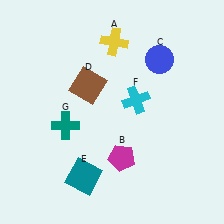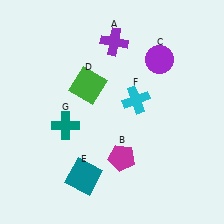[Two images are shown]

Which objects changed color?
A changed from yellow to purple. C changed from blue to purple. D changed from brown to green.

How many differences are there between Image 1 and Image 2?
There are 3 differences between the two images.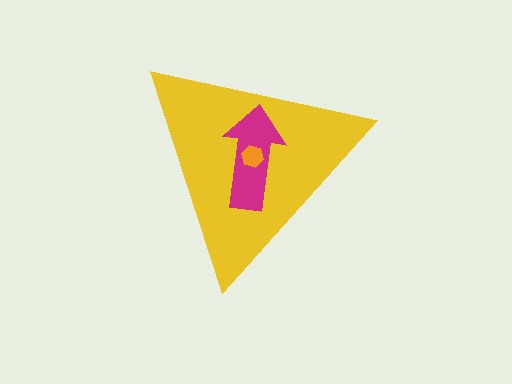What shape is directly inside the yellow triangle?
The magenta arrow.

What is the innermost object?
The orange hexagon.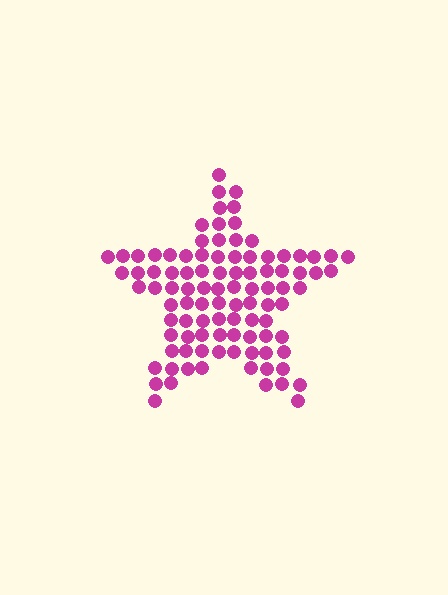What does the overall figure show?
The overall figure shows a star.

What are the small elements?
The small elements are circles.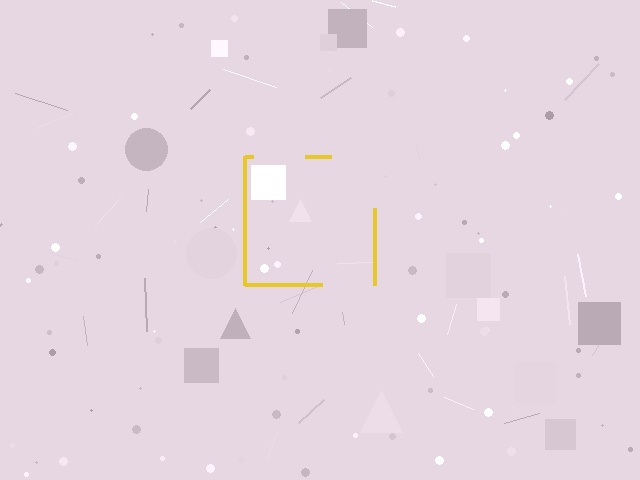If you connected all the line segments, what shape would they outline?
They would outline a square.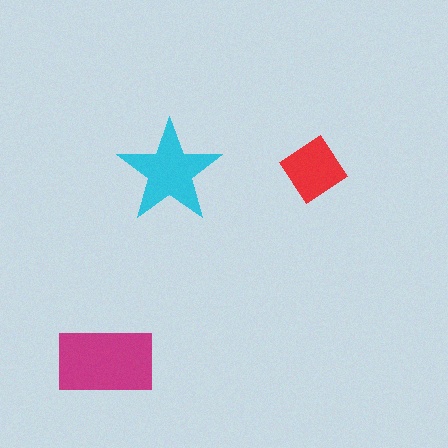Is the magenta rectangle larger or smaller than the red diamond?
Larger.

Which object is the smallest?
The red diamond.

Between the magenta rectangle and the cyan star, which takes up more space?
The magenta rectangle.